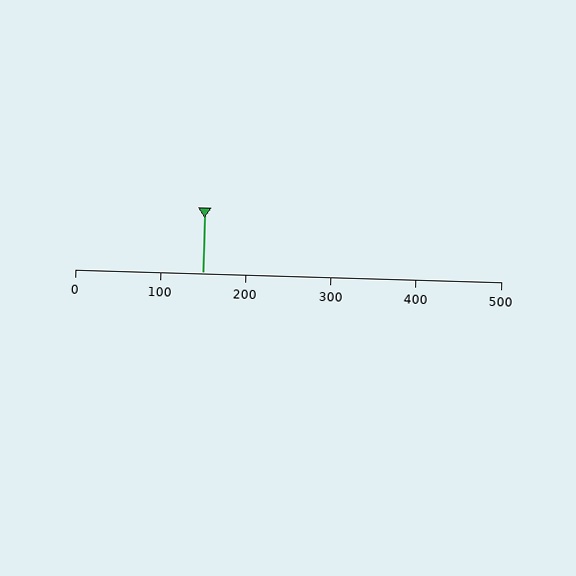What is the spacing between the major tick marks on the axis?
The major ticks are spaced 100 apart.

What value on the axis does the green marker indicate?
The marker indicates approximately 150.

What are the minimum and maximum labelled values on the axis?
The axis runs from 0 to 500.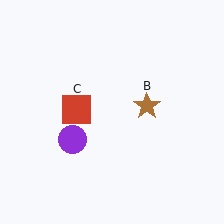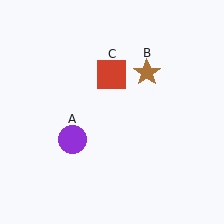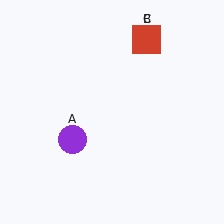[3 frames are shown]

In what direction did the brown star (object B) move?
The brown star (object B) moved up.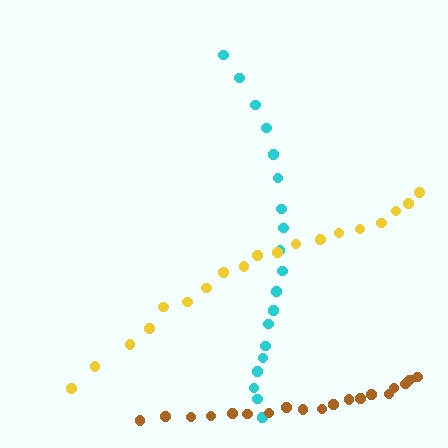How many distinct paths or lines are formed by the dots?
There are 3 distinct paths.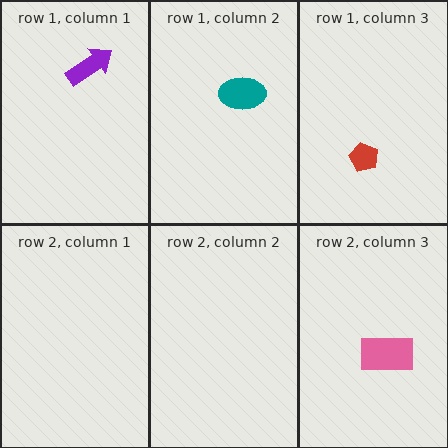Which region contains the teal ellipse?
The row 1, column 2 region.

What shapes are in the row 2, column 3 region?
The pink rectangle.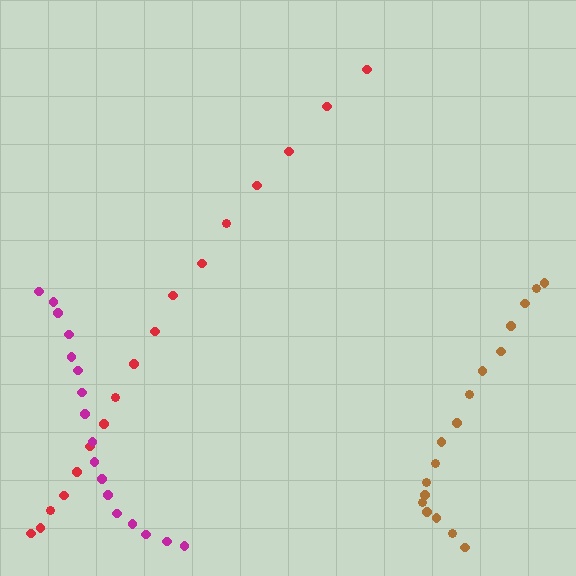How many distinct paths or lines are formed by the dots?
There are 3 distinct paths.